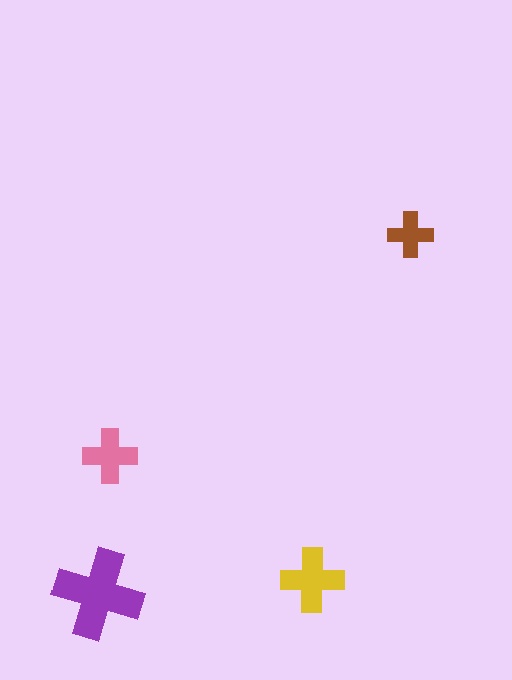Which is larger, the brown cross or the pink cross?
The pink one.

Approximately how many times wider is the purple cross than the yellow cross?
About 1.5 times wider.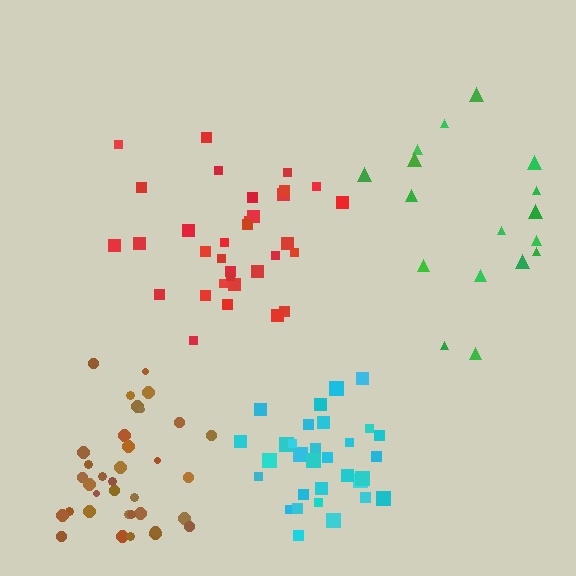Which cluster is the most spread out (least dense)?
Green.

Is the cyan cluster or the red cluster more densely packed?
Cyan.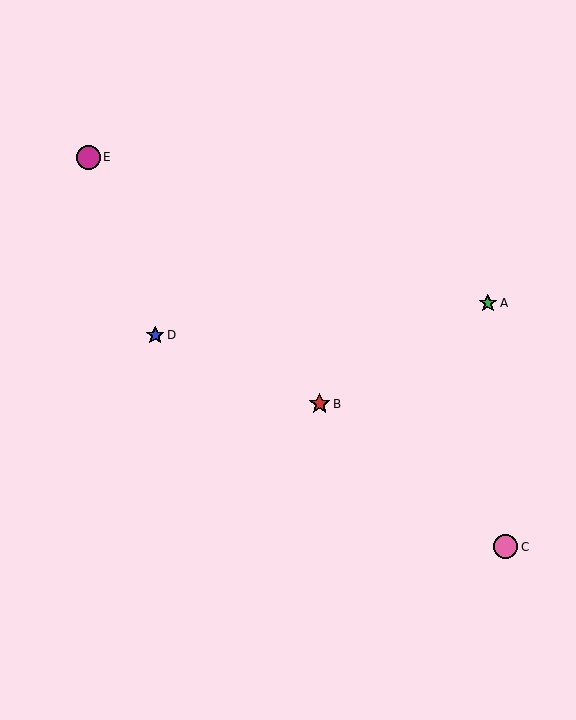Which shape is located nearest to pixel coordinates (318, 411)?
The red star (labeled B) at (320, 404) is nearest to that location.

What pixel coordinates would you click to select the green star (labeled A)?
Click at (488, 303) to select the green star A.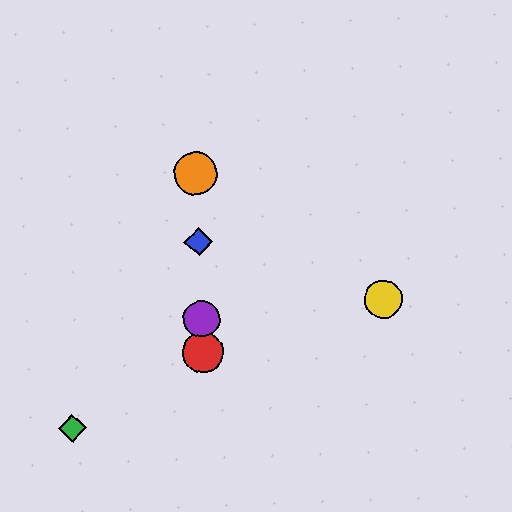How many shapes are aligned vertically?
4 shapes (the red circle, the blue diamond, the purple circle, the orange circle) are aligned vertically.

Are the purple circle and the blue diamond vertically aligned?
Yes, both are at x≈202.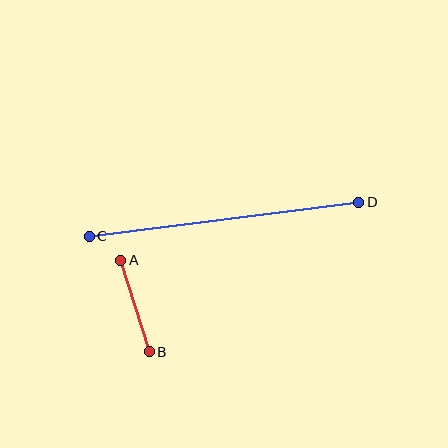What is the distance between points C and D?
The distance is approximately 272 pixels.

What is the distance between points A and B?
The distance is approximately 96 pixels.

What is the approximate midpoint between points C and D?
The midpoint is at approximately (224, 219) pixels.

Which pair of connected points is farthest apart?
Points C and D are farthest apart.